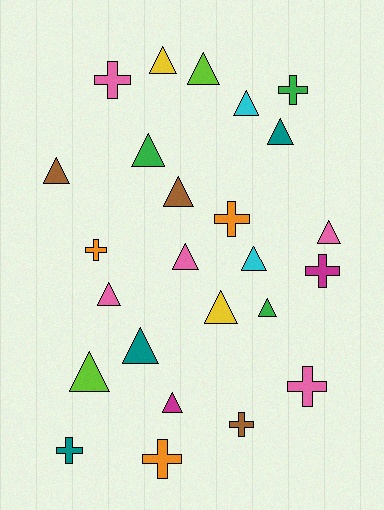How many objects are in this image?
There are 25 objects.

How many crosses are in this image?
There are 9 crosses.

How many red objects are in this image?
There are no red objects.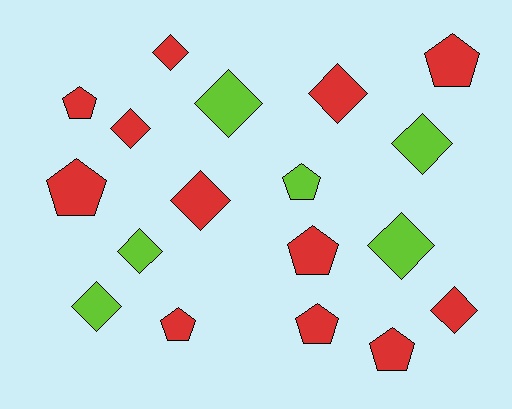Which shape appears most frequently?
Diamond, with 10 objects.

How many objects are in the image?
There are 18 objects.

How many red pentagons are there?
There are 7 red pentagons.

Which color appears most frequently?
Red, with 12 objects.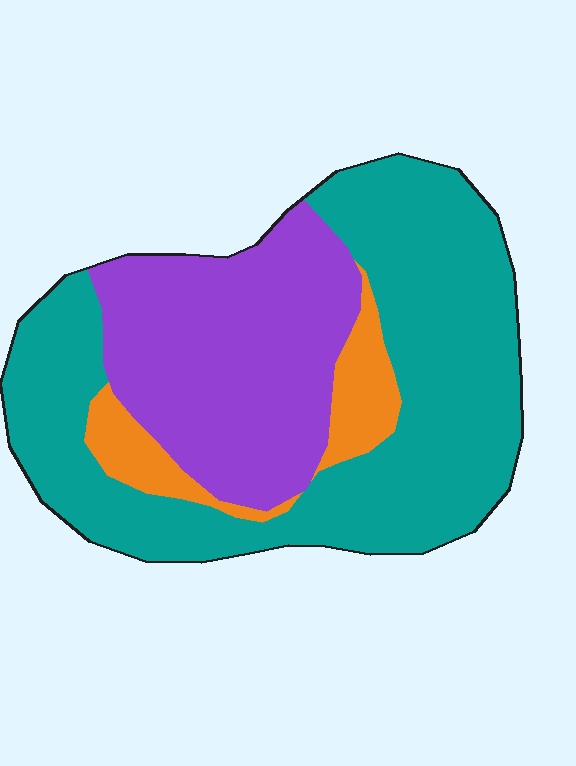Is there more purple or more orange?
Purple.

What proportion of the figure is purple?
Purple takes up between a quarter and a half of the figure.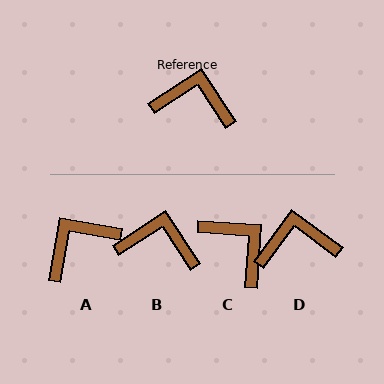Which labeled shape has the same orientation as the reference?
B.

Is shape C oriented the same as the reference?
No, it is off by about 37 degrees.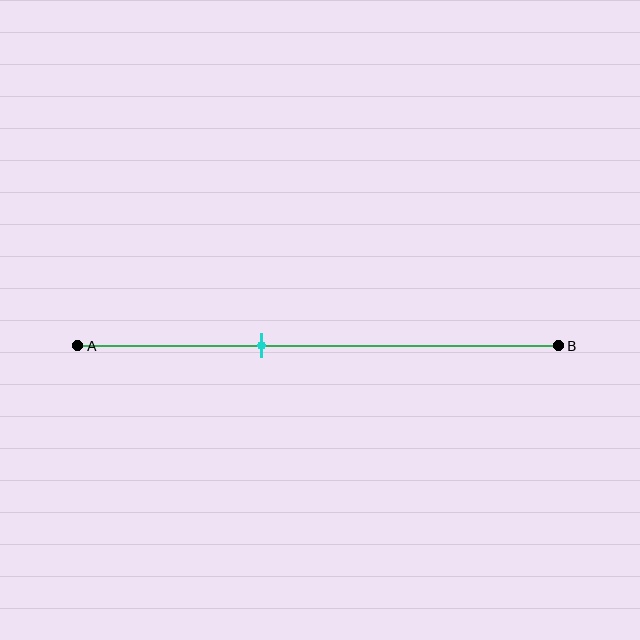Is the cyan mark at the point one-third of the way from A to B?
No, the mark is at about 40% from A, not at the 33% one-third point.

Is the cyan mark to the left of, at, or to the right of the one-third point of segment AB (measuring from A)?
The cyan mark is to the right of the one-third point of segment AB.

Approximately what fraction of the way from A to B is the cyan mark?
The cyan mark is approximately 40% of the way from A to B.